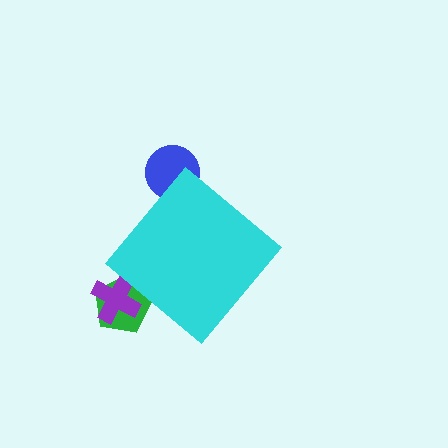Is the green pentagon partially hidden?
Yes, the green pentagon is partially hidden behind the cyan diamond.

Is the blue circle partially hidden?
Yes, the blue circle is partially hidden behind the cyan diamond.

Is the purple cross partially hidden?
Yes, the purple cross is partially hidden behind the cyan diamond.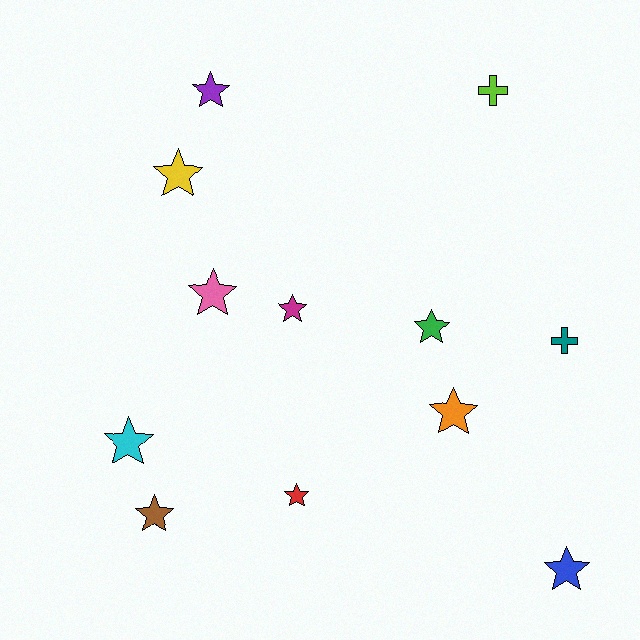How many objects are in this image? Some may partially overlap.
There are 12 objects.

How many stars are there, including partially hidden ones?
There are 10 stars.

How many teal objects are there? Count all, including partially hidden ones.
There is 1 teal object.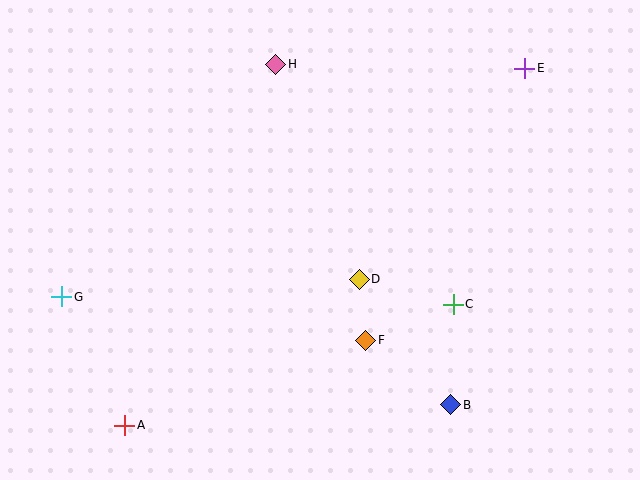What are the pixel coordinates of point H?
Point H is at (276, 64).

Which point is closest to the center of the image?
Point D at (359, 279) is closest to the center.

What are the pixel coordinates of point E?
Point E is at (525, 68).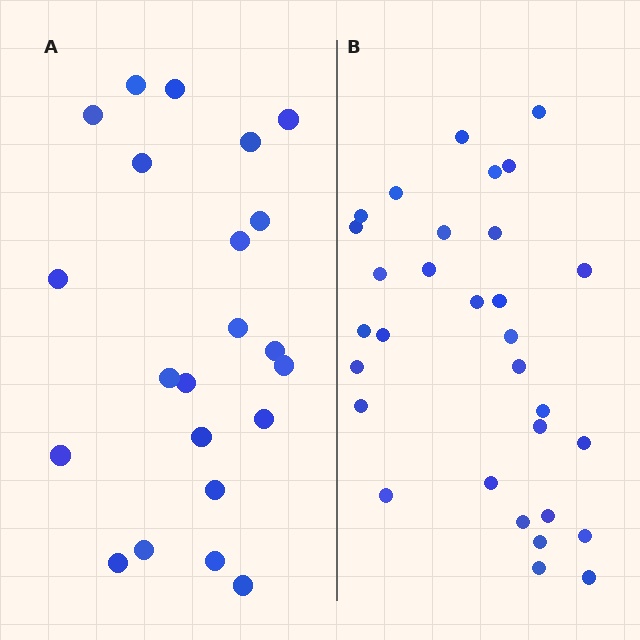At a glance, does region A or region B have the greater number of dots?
Region B (the right region) has more dots.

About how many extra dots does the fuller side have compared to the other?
Region B has roughly 8 or so more dots than region A.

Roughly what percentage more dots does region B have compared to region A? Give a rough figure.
About 40% more.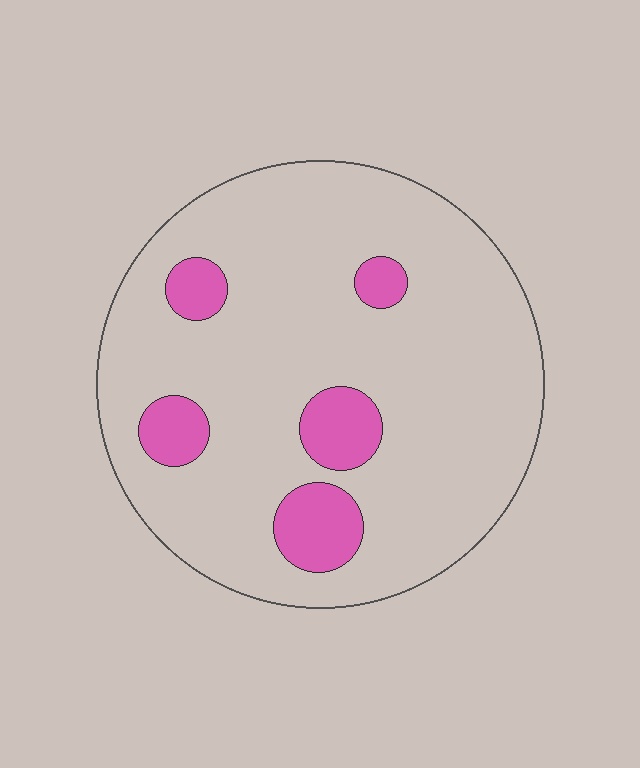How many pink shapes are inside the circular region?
5.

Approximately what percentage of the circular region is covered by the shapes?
Approximately 15%.